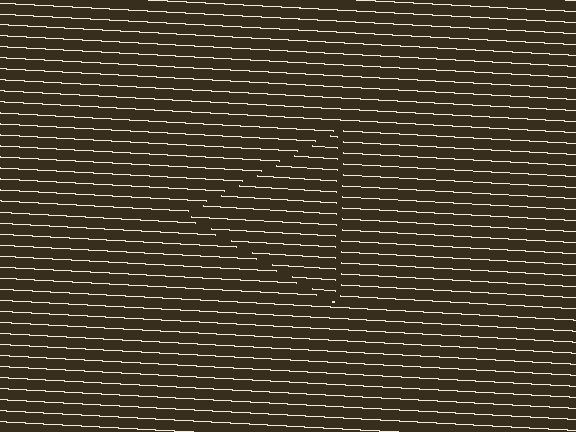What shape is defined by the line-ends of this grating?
An illusory triangle. The interior of the shape contains the same grating, shifted by half a period — the contour is defined by the phase discontinuity where line-ends from the inner and outer gratings abut.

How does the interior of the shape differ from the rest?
The interior of the shape contains the same grating, shifted by half a period — the contour is defined by the phase discontinuity where line-ends from the inner and outer gratings abut.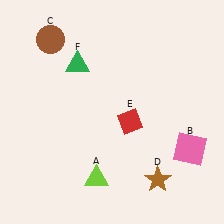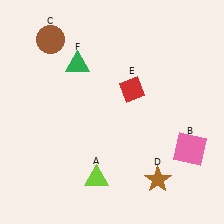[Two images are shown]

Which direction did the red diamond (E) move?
The red diamond (E) moved up.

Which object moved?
The red diamond (E) moved up.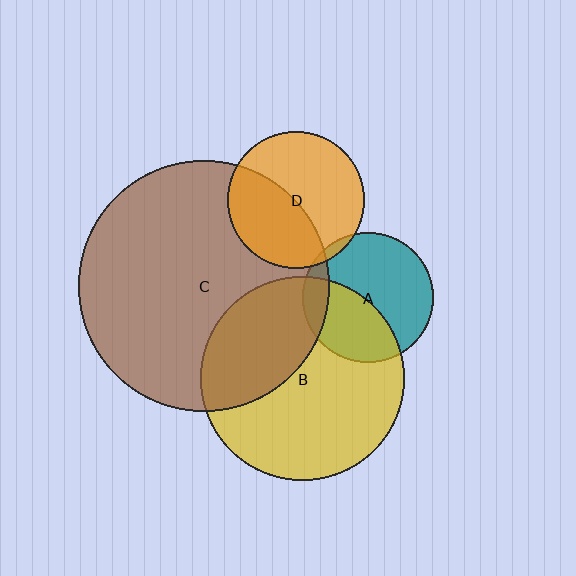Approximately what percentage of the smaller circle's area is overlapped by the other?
Approximately 10%.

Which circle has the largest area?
Circle C (brown).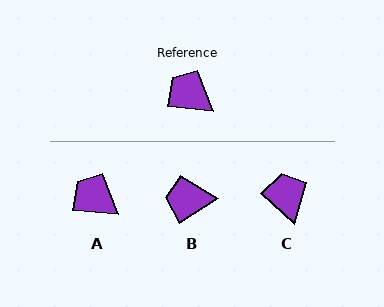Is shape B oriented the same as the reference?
No, it is off by about 38 degrees.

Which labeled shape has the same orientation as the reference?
A.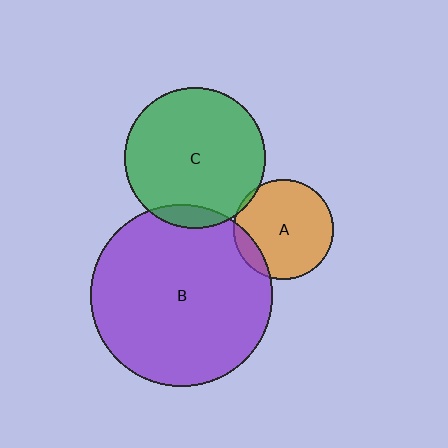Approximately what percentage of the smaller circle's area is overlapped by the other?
Approximately 10%.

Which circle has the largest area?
Circle B (purple).